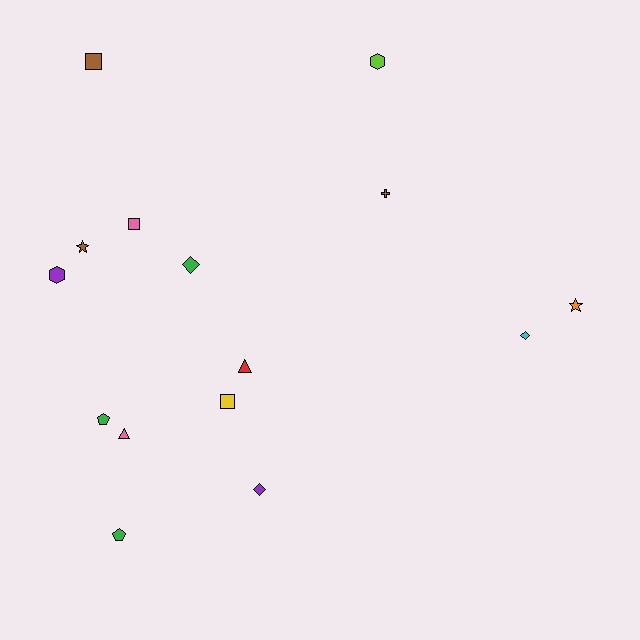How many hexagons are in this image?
There are 2 hexagons.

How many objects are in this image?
There are 15 objects.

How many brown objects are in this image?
There are 3 brown objects.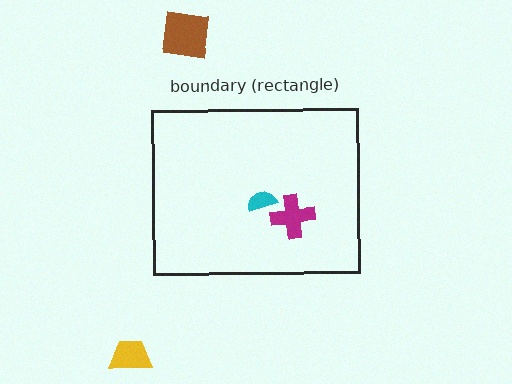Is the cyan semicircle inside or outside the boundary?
Inside.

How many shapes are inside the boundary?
2 inside, 2 outside.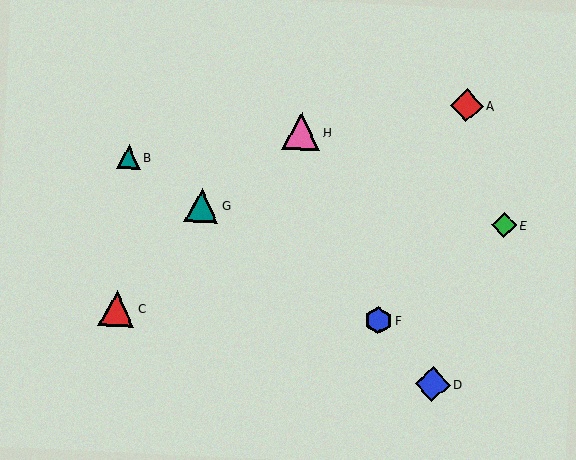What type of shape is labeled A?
Shape A is a red diamond.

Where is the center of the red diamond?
The center of the red diamond is at (467, 105).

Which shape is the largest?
The pink triangle (labeled H) is the largest.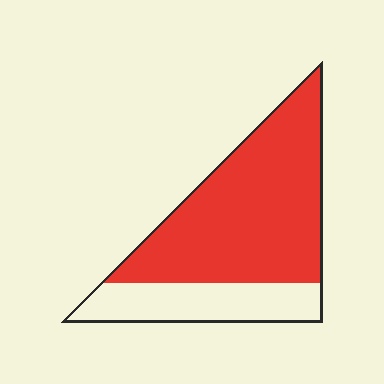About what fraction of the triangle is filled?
About three quarters (3/4).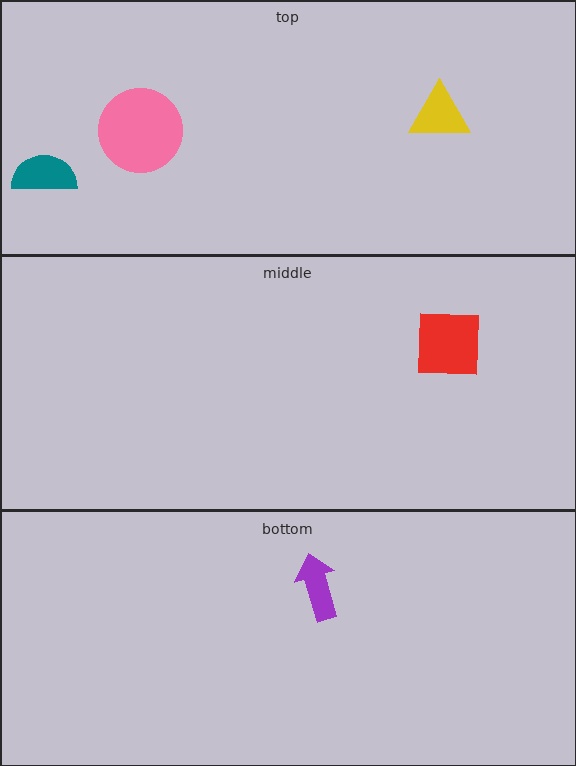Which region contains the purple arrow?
The bottom region.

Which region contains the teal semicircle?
The top region.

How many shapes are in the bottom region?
1.